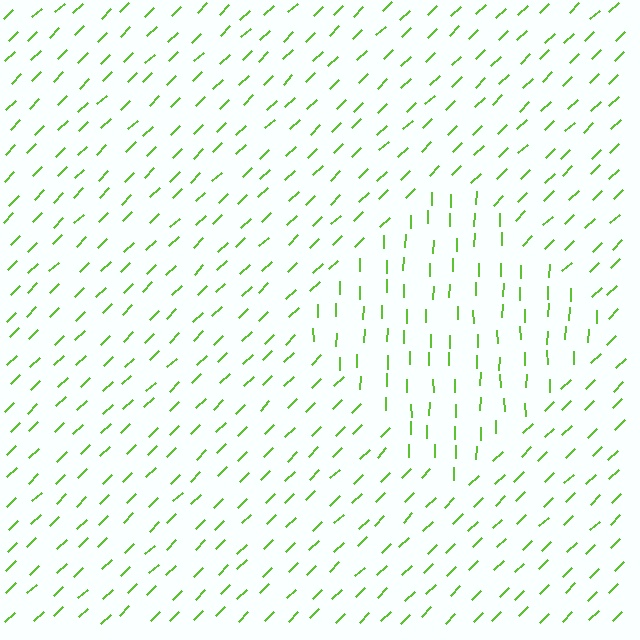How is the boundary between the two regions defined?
The boundary is defined purely by a change in line orientation (approximately 45 degrees difference). All lines are the same color and thickness.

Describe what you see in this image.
The image is filled with small lime line segments. A diamond region in the image has lines oriented differently from the surrounding lines, creating a visible texture boundary.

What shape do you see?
I see a diamond.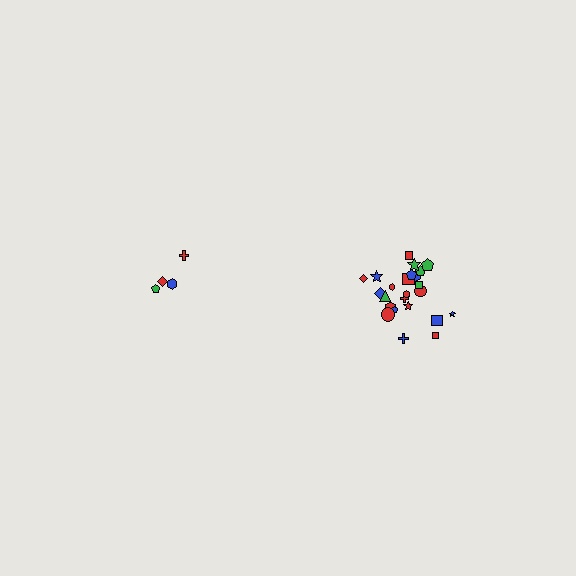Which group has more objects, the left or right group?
The right group.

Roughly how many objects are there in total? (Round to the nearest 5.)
Roughly 30 objects in total.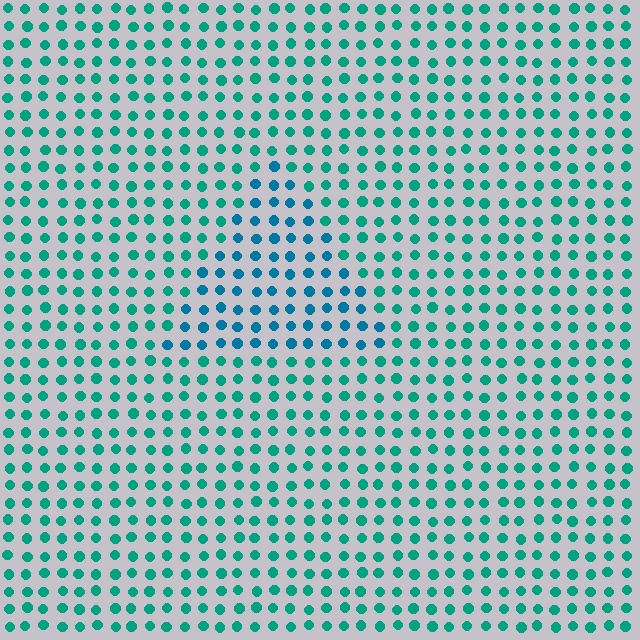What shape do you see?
I see a triangle.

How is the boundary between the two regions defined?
The boundary is defined purely by a slight shift in hue (about 28 degrees). Spacing, size, and orientation are identical on both sides.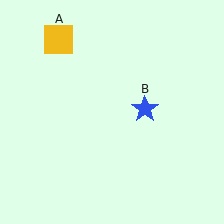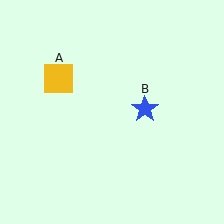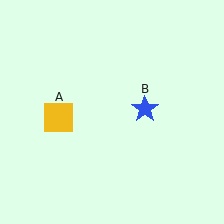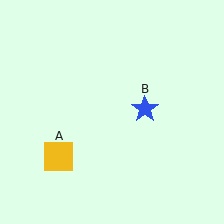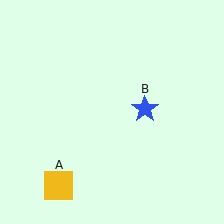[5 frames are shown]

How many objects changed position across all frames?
1 object changed position: yellow square (object A).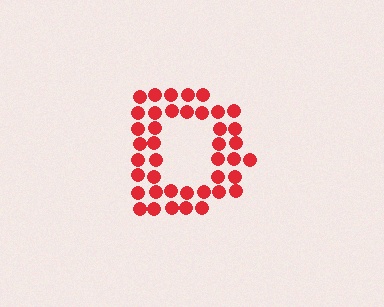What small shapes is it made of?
It is made of small circles.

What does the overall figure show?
The overall figure shows the letter D.